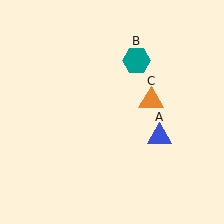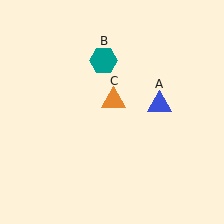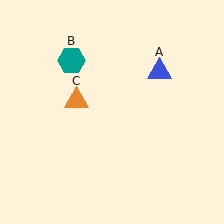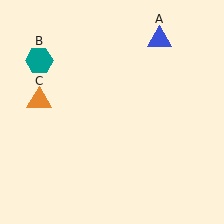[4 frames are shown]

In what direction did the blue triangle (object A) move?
The blue triangle (object A) moved up.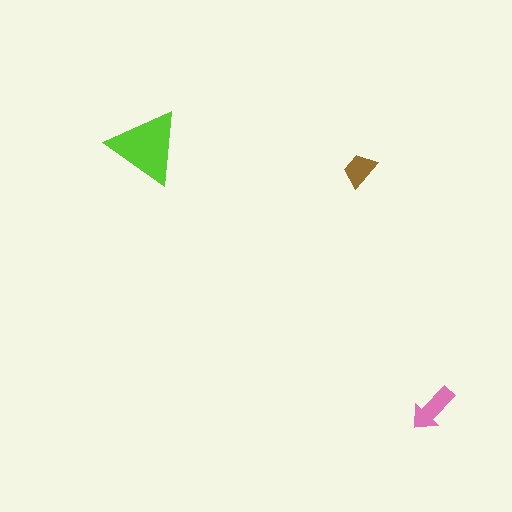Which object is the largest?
The lime triangle.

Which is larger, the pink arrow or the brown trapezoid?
The pink arrow.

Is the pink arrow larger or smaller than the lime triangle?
Smaller.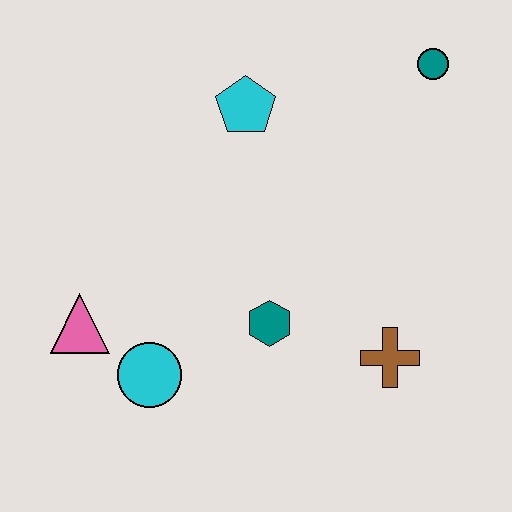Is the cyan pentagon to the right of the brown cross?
No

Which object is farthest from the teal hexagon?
The teal circle is farthest from the teal hexagon.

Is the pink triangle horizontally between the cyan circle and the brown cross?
No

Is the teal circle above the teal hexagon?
Yes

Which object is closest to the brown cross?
The teal hexagon is closest to the brown cross.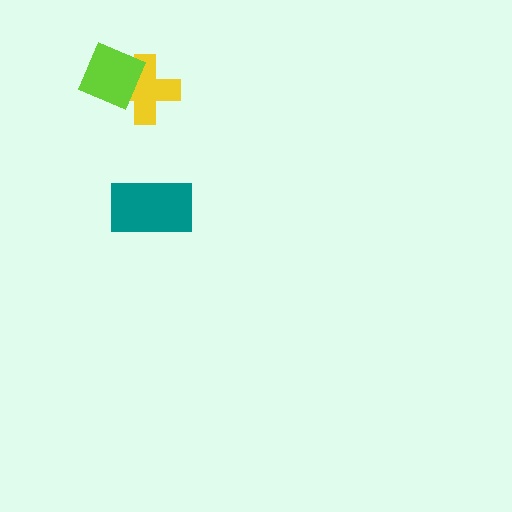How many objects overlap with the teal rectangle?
0 objects overlap with the teal rectangle.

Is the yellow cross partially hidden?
Yes, it is partially covered by another shape.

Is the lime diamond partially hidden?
No, no other shape covers it.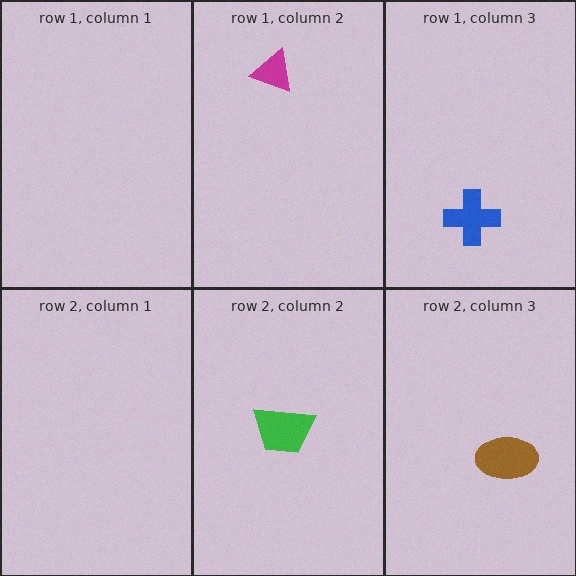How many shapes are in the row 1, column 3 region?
1.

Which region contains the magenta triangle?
The row 1, column 2 region.